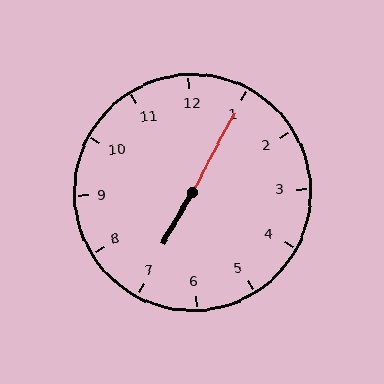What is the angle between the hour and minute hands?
Approximately 178 degrees.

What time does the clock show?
7:05.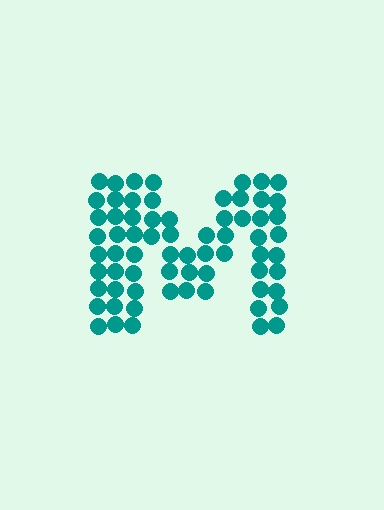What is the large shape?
The large shape is the letter M.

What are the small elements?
The small elements are circles.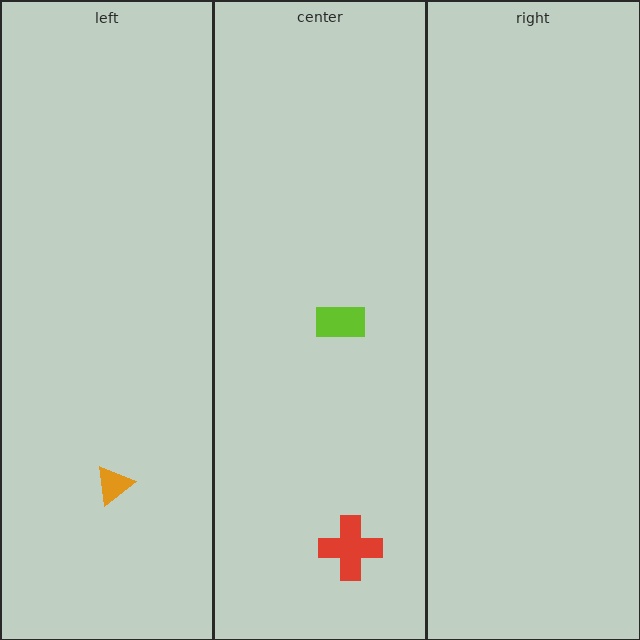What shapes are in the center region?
The red cross, the lime rectangle.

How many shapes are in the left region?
1.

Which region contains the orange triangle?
The left region.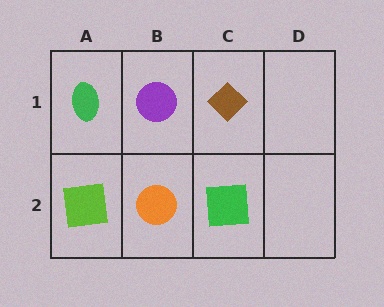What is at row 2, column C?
A green square.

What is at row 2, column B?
An orange circle.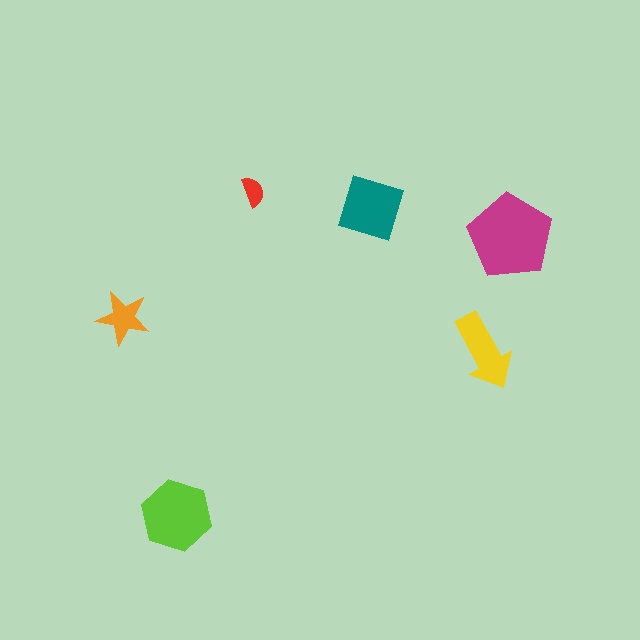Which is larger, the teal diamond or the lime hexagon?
The lime hexagon.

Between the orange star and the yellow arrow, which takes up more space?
The yellow arrow.